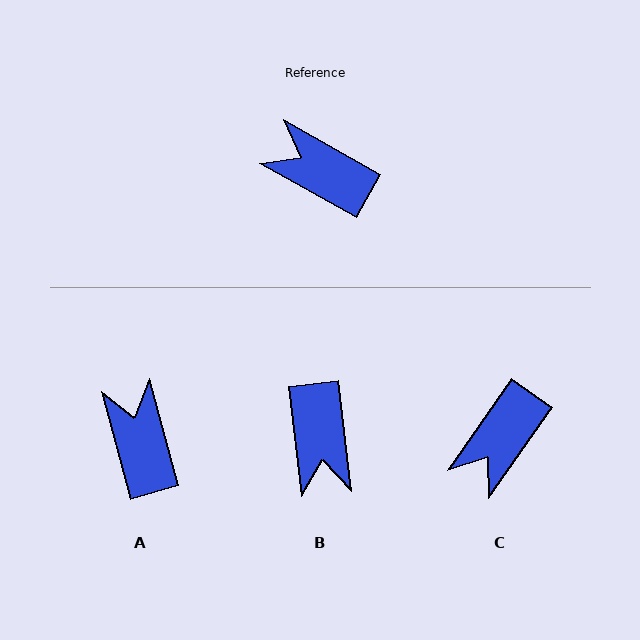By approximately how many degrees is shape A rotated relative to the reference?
Approximately 45 degrees clockwise.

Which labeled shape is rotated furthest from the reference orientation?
B, about 126 degrees away.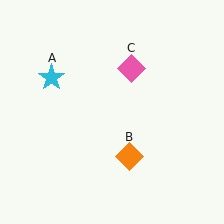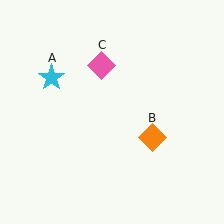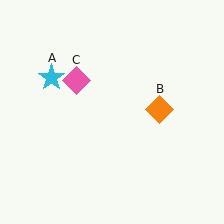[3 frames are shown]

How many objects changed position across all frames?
2 objects changed position: orange diamond (object B), pink diamond (object C).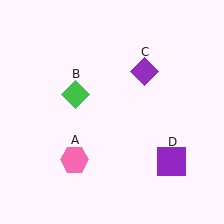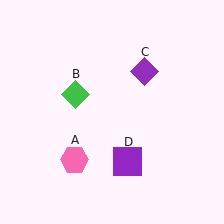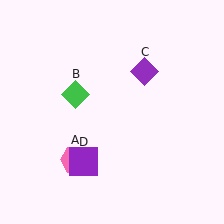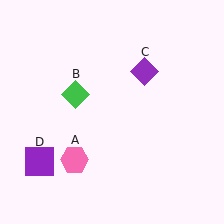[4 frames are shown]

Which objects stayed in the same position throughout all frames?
Pink hexagon (object A) and green diamond (object B) and purple diamond (object C) remained stationary.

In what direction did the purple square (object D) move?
The purple square (object D) moved left.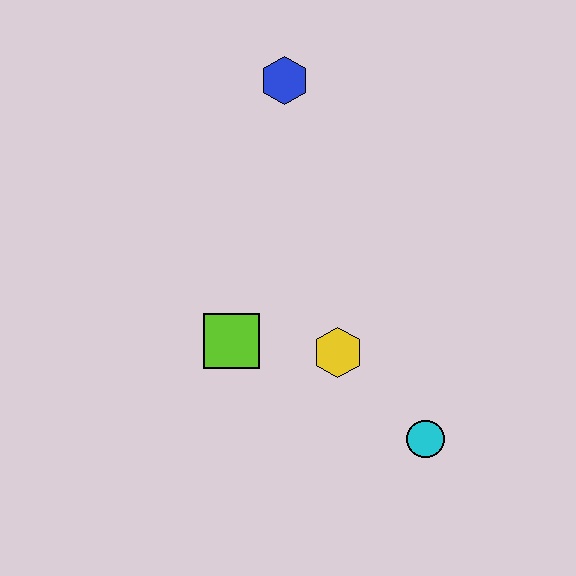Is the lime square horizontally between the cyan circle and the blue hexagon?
No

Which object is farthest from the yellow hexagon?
The blue hexagon is farthest from the yellow hexagon.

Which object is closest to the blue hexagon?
The lime square is closest to the blue hexagon.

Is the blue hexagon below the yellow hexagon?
No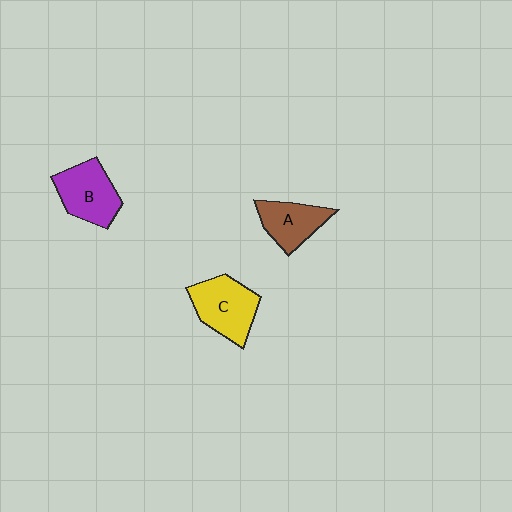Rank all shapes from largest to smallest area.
From largest to smallest: C (yellow), B (purple), A (brown).